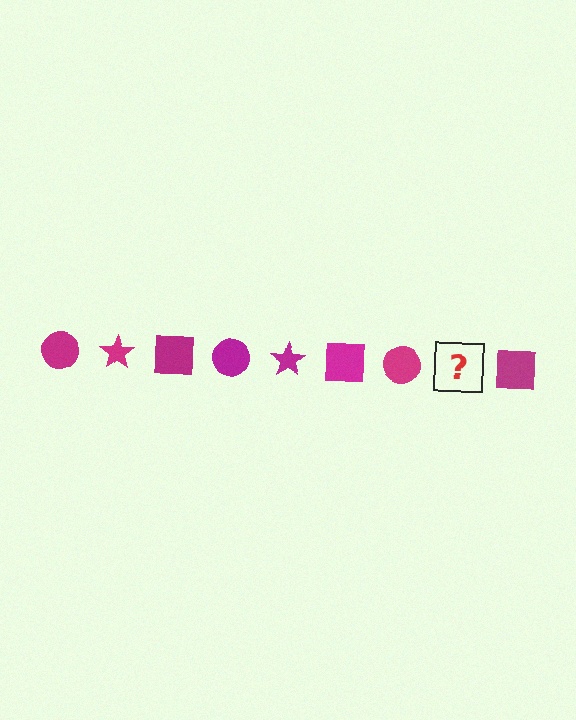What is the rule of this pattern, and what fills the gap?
The rule is that the pattern cycles through circle, star, square shapes in magenta. The gap should be filled with a magenta star.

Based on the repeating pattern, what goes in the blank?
The blank should be a magenta star.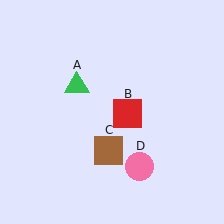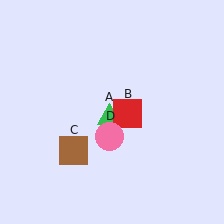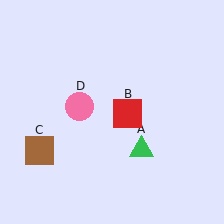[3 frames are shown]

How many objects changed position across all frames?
3 objects changed position: green triangle (object A), brown square (object C), pink circle (object D).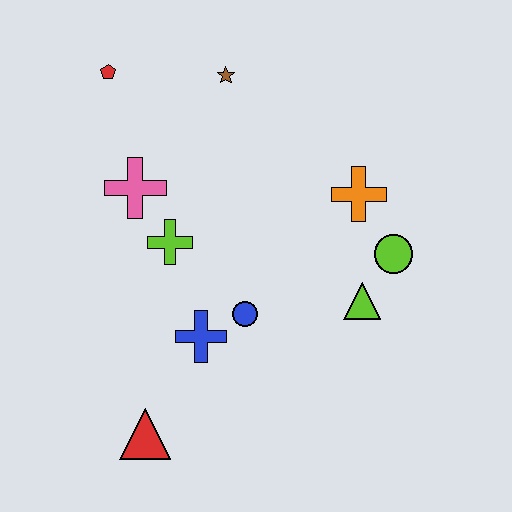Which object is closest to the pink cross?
The lime cross is closest to the pink cross.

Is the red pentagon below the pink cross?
No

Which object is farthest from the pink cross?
The lime circle is farthest from the pink cross.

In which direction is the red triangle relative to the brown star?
The red triangle is below the brown star.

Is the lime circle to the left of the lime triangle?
No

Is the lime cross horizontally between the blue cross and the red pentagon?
Yes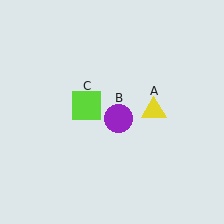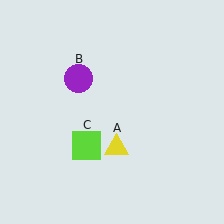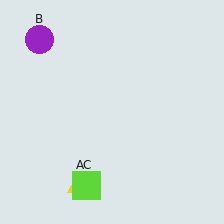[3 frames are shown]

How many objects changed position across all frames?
3 objects changed position: yellow triangle (object A), purple circle (object B), lime square (object C).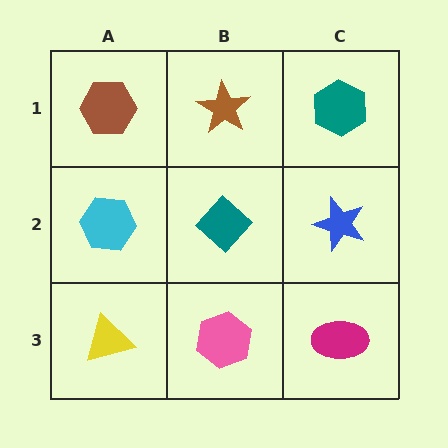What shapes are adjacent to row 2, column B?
A brown star (row 1, column B), a pink hexagon (row 3, column B), a cyan hexagon (row 2, column A), a blue star (row 2, column C).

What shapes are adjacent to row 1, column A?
A cyan hexagon (row 2, column A), a brown star (row 1, column B).